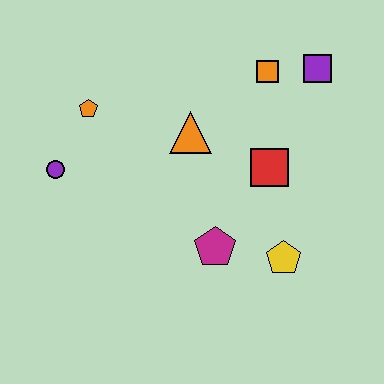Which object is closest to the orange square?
The purple square is closest to the orange square.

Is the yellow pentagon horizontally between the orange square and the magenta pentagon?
No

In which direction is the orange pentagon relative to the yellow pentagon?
The orange pentagon is to the left of the yellow pentagon.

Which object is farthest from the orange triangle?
The yellow pentagon is farthest from the orange triangle.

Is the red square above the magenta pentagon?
Yes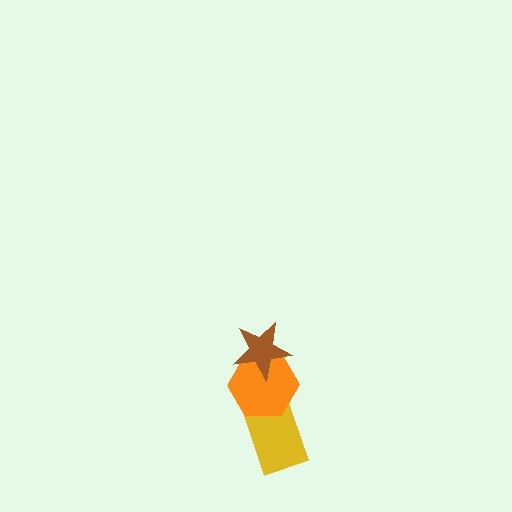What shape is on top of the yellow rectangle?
The orange hexagon is on top of the yellow rectangle.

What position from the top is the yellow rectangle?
The yellow rectangle is 3rd from the top.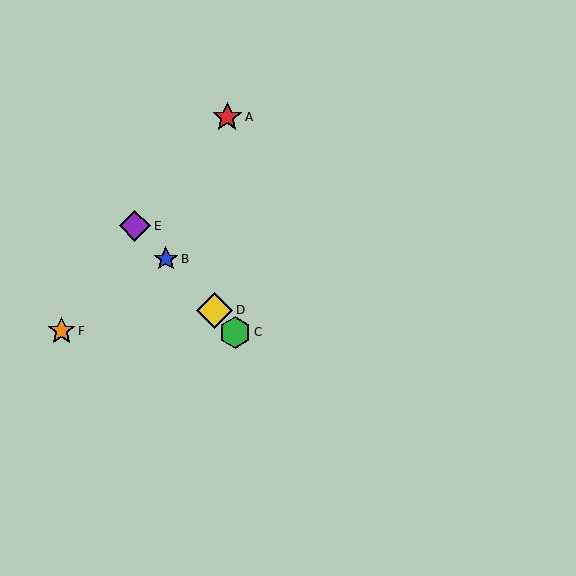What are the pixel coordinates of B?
Object B is at (166, 259).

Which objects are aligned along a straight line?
Objects B, C, D, E are aligned along a straight line.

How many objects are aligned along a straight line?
4 objects (B, C, D, E) are aligned along a straight line.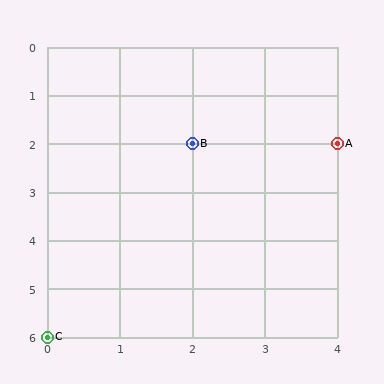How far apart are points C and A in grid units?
Points C and A are 4 columns and 4 rows apart (about 5.7 grid units diagonally).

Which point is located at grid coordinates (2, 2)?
Point B is at (2, 2).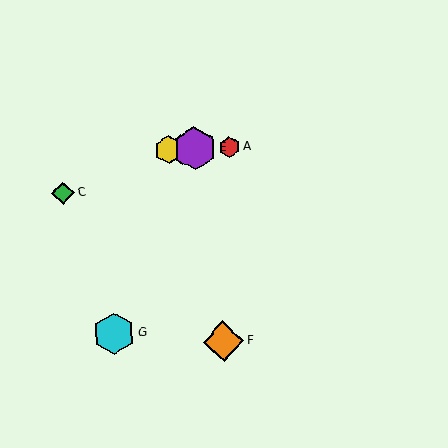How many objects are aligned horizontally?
4 objects (A, B, D, E) are aligned horizontally.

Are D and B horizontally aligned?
Yes, both are at y≈150.